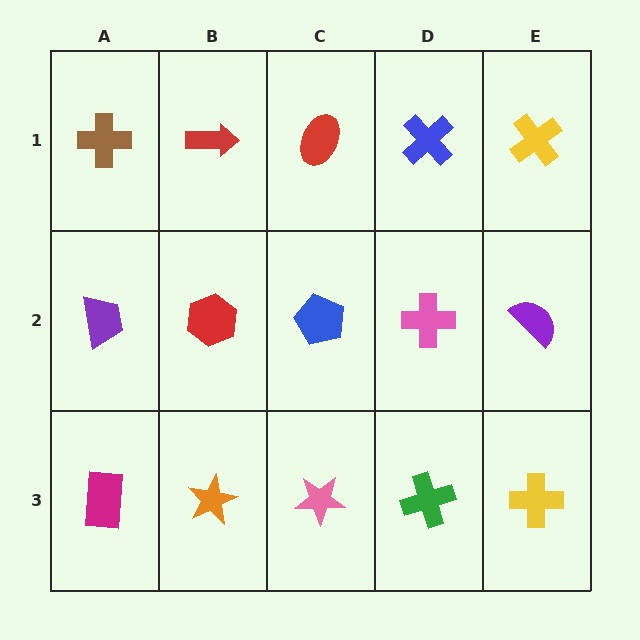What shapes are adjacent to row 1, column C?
A blue pentagon (row 2, column C), a red arrow (row 1, column B), a blue cross (row 1, column D).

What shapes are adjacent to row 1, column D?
A pink cross (row 2, column D), a red ellipse (row 1, column C), a yellow cross (row 1, column E).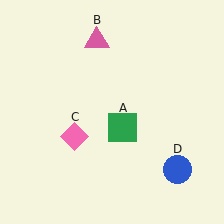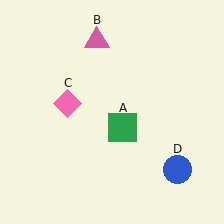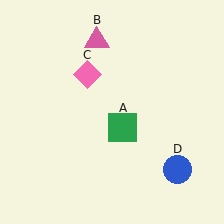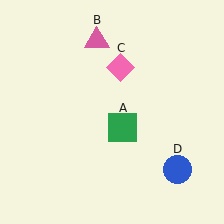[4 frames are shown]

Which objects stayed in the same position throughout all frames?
Green square (object A) and pink triangle (object B) and blue circle (object D) remained stationary.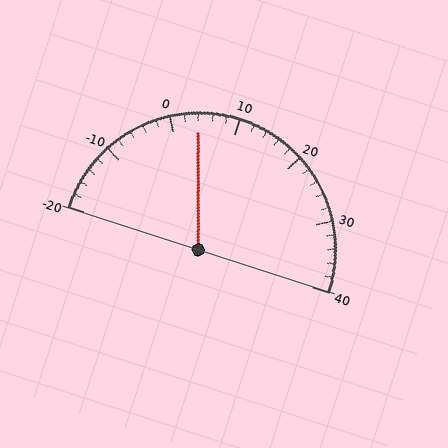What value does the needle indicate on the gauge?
The needle indicates approximately 4.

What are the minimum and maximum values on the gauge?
The gauge ranges from -20 to 40.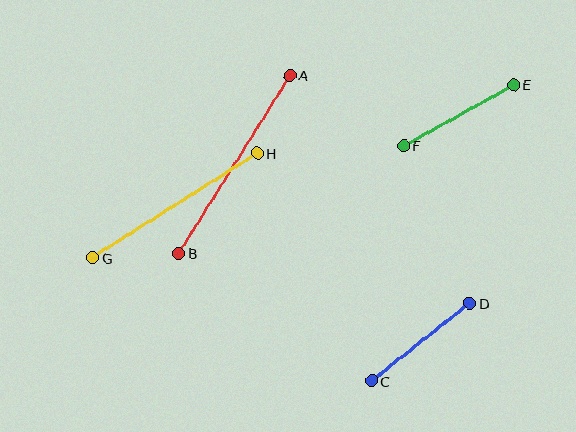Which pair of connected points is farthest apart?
Points A and B are farthest apart.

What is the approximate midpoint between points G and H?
The midpoint is at approximately (175, 205) pixels.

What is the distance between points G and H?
The distance is approximately 195 pixels.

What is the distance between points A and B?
The distance is approximately 210 pixels.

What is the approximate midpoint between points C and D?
The midpoint is at approximately (421, 342) pixels.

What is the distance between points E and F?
The distance is approximately 125 pixels.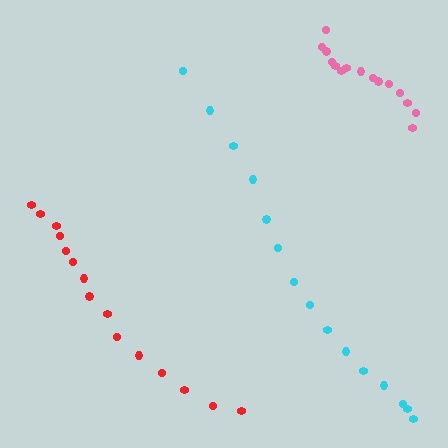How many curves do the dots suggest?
There are 3 distinct paths.